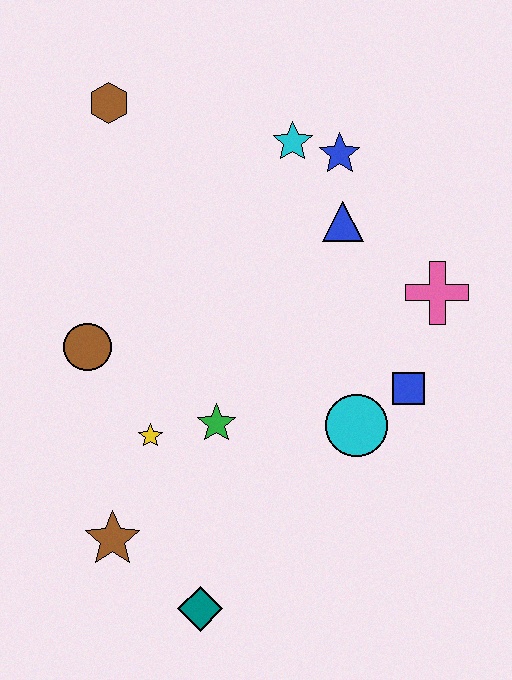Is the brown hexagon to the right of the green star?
No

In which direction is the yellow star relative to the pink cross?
The yellow star is to the left of the pink cross.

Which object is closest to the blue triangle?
The blue star is closest to the blue triangle.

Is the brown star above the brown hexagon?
No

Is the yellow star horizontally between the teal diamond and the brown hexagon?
Yes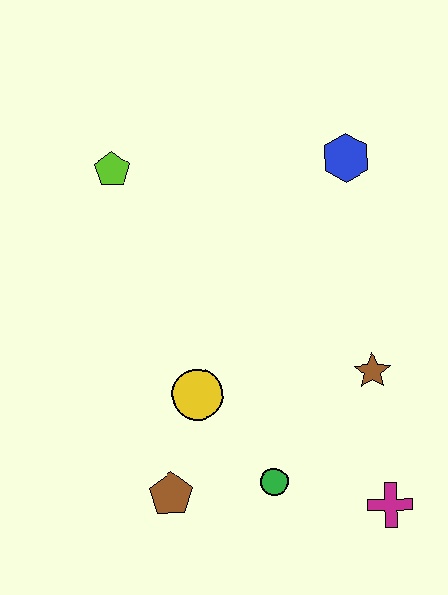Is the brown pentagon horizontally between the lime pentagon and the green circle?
Yes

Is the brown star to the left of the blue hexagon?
No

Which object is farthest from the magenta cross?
The lime pentagon is farthest from the magenta cross.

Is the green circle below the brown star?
Yes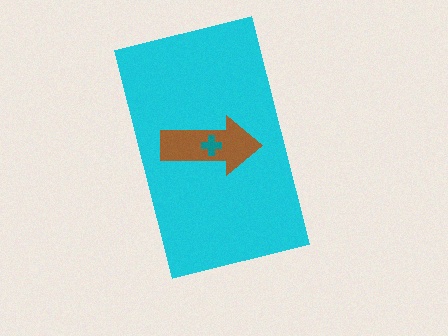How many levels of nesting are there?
3.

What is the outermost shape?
The cyan rectangle.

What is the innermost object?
The teal cross.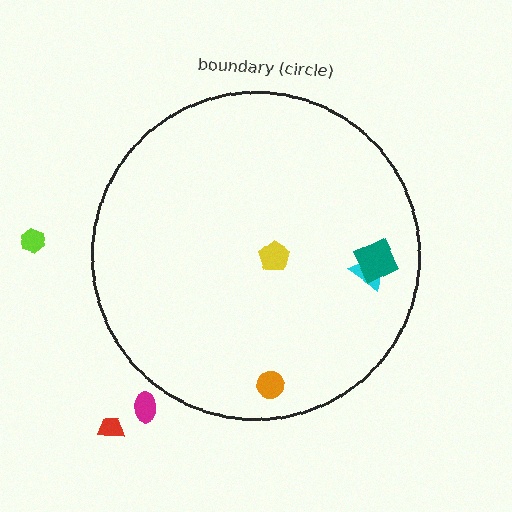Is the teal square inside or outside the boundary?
Inside.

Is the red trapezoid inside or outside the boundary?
Outside.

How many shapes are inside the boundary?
4 inside, 3 outside.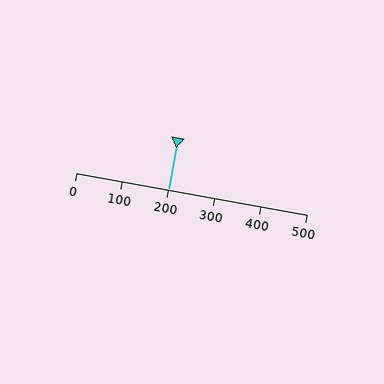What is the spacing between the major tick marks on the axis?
The major ticks are spaced 100 apart.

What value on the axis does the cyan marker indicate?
The marker indicates approximately 200.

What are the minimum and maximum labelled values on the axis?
The axis runs from 0 to 500.